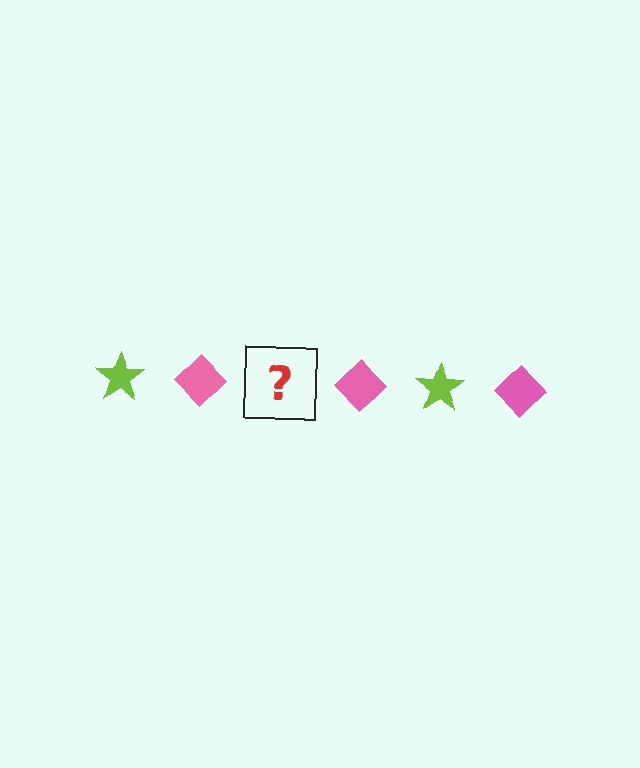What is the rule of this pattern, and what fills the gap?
The rule is that the pattern alternates between lime star and pink diamond. The gap should be filled with a lime star.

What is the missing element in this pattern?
The missing element is a lime star.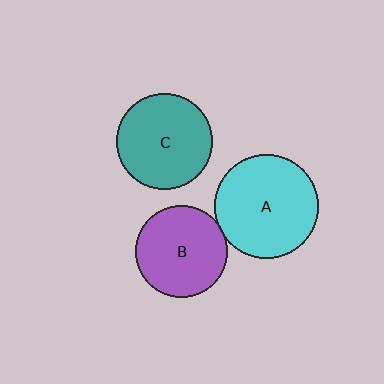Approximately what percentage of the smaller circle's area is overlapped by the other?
Approximately 5%.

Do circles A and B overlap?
Yes.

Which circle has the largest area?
Circle A (cyan).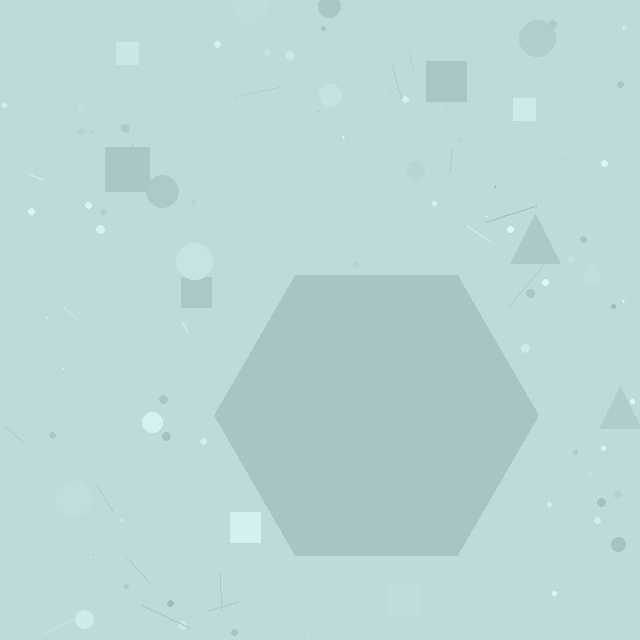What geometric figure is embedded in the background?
A hexagon is embedded in the background.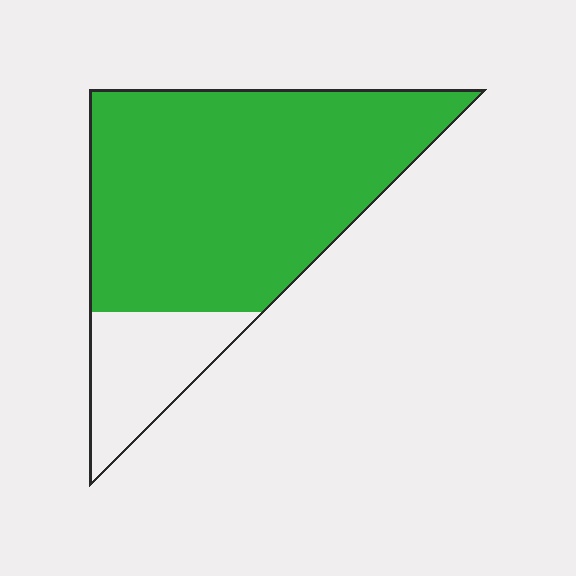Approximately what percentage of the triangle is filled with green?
Approximately 80%.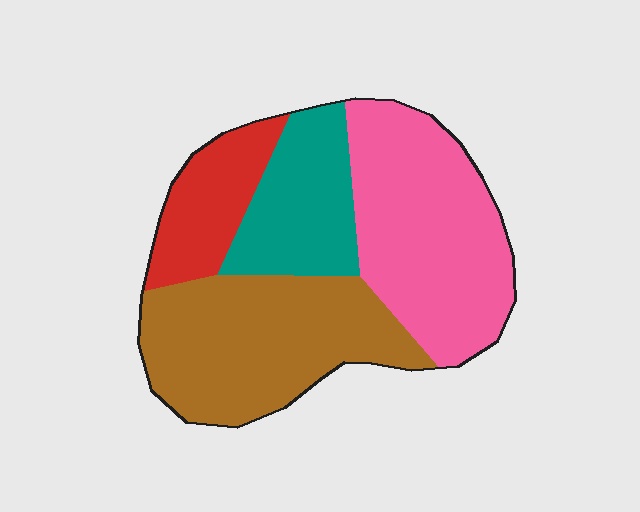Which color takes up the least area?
Red, at roughly 15%.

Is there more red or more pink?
Pink.